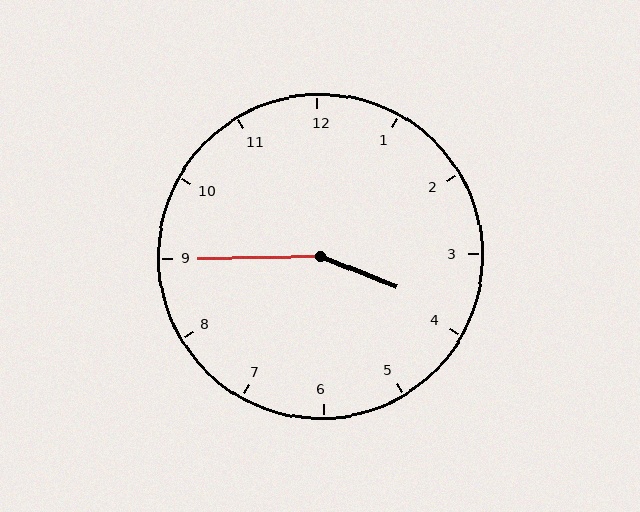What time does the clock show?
3:45.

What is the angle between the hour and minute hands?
Approximately 158 degrees.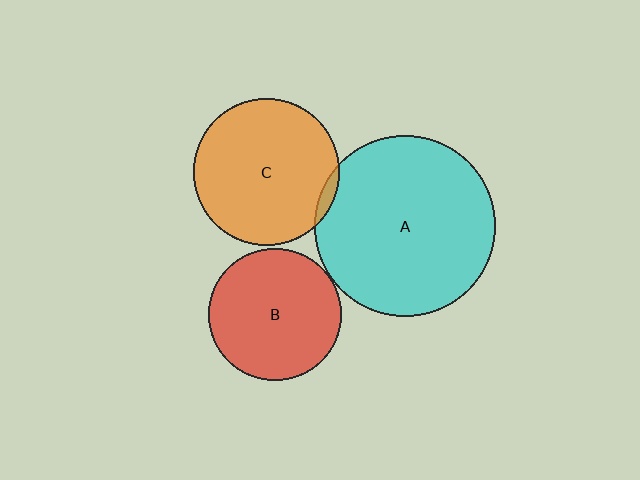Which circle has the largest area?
Circle A (cyan).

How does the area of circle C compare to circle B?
Approximately 1.2 times.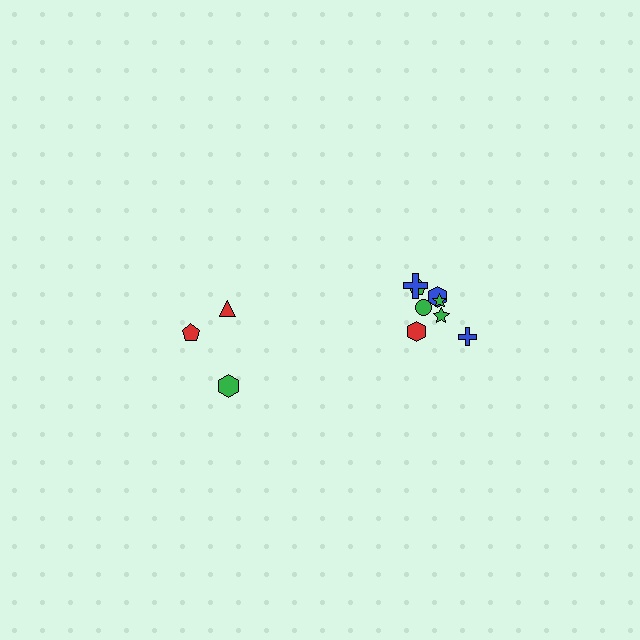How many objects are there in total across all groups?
There are 11 objects.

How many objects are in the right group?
There are 8 objects.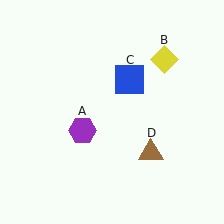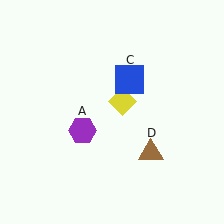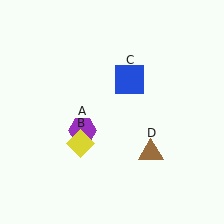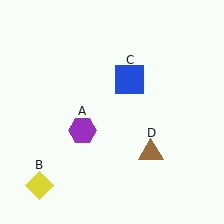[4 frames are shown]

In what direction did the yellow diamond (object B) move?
The yellow diamond (object B) moved down and to the left.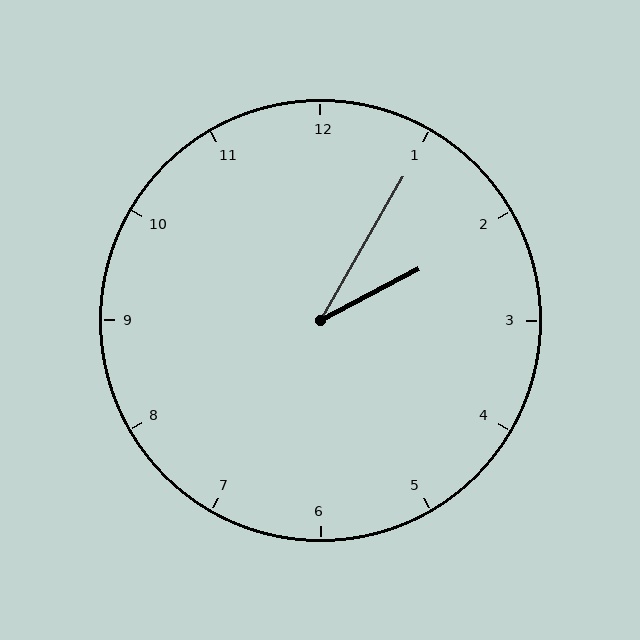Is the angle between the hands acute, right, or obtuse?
It is acute.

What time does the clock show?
2:05.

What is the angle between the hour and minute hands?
Approximately 32 degrees.